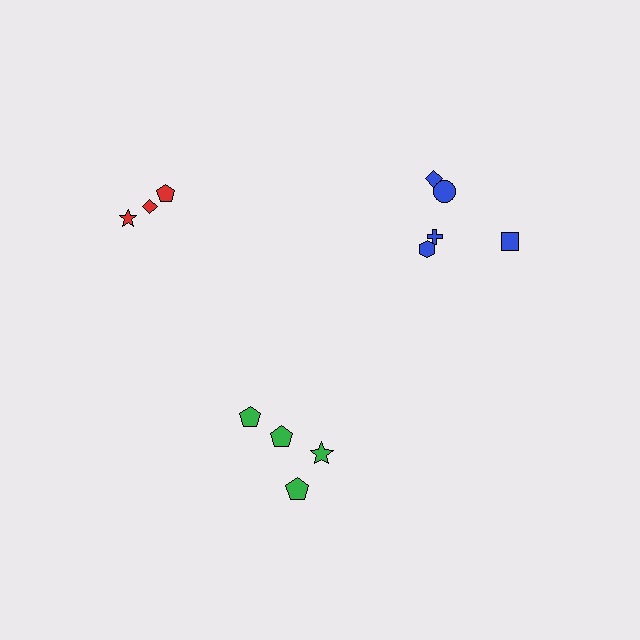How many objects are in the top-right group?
There are 5 objects.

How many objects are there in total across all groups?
There are 12 objects.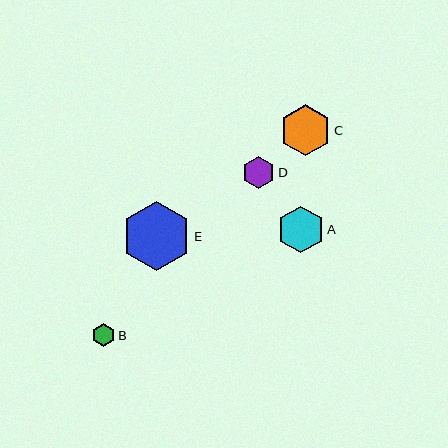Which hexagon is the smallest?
Hexagon B is the smallest with a size of approximately 23 pixels.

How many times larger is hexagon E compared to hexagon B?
Hexagon E is approximately 3.0 times the size of hexagon B.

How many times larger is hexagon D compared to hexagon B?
Hexagon D is approximately 1.4 times the size of hexagon B.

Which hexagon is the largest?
Hexagon E is the largest with a size of approximately 68 pixels.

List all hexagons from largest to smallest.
From largest to smallest: E, C, A, D, B.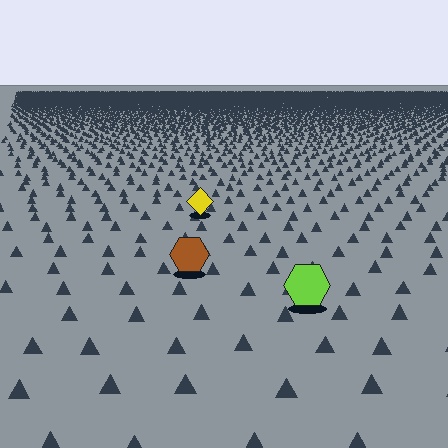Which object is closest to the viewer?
The lime hexagon is closest. The texture marks near it are larger and more spread out.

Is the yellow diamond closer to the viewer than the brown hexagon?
No. The brown hexagon is closer — you can tell from the texture gradient: the ground texture is coarser near it.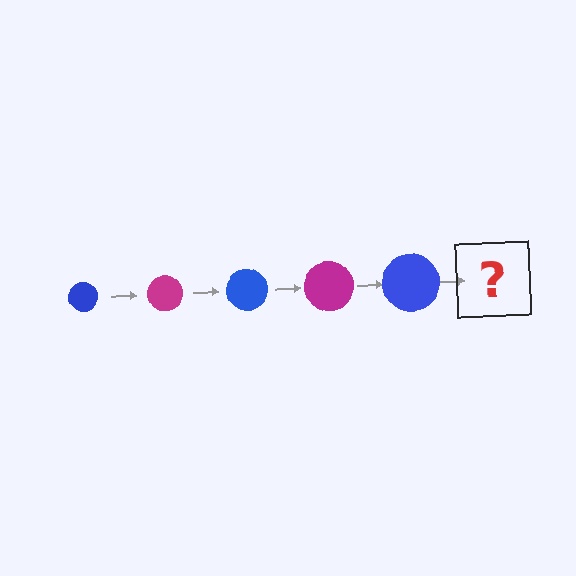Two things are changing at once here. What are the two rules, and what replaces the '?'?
The two rules are that the circle grows larger each step and the color cycles through blue and magenta. The '?' should be a magenta circle, larger than the previous one.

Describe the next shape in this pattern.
It should be a magenta circle, larger than the previous one.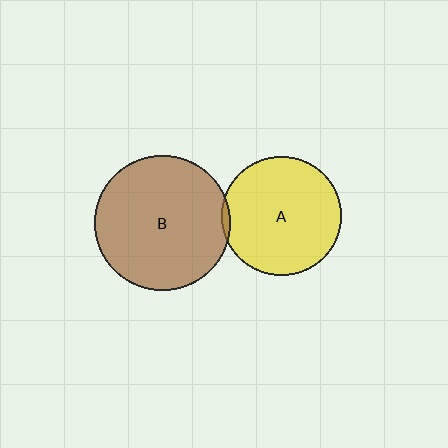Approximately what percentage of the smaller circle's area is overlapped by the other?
Approximately 5%.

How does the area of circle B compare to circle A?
Approximately 1.3 times.